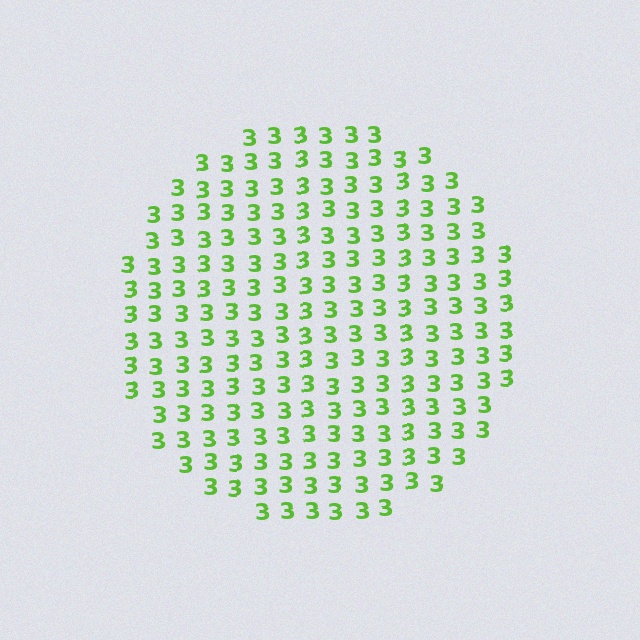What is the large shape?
The large shape is a circle.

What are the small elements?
The small elements are digit 3's.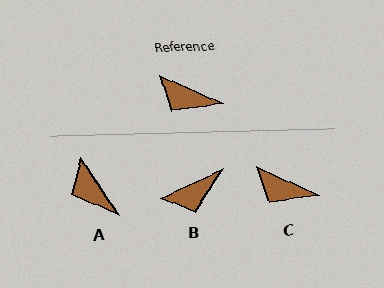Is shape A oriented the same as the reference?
No, it is off by about 32 degrees.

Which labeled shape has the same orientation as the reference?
C.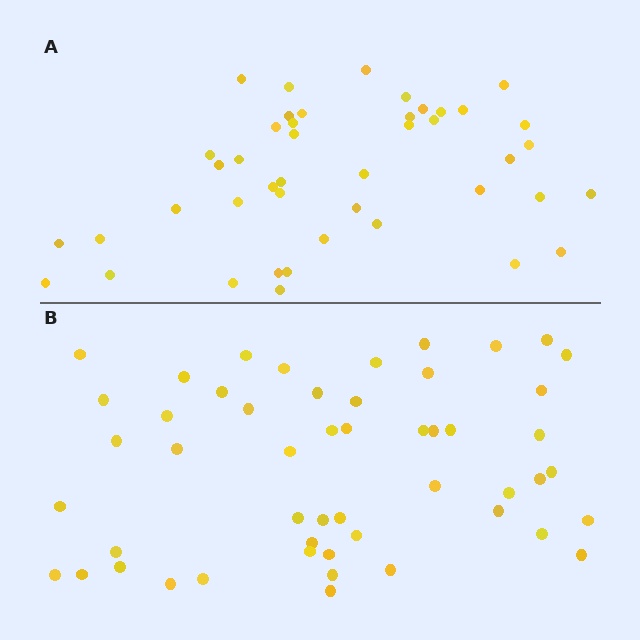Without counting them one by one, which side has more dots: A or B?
Region B (the bottom region) has more dots.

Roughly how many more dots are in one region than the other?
Region B has roughly 8 or so more dots than region A.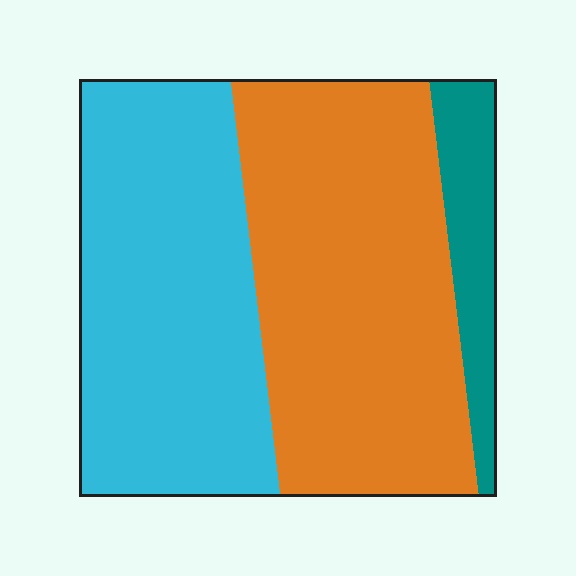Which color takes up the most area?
Orange, at roughly 45%.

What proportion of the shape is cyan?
Cyan covers about 40% of the shape.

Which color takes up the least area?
Teal, at roughly 10%.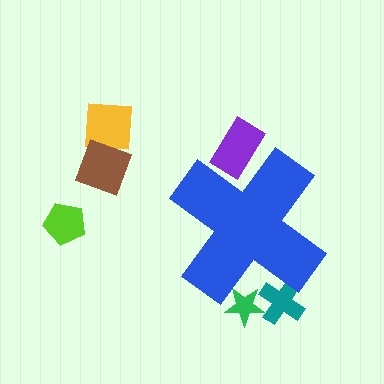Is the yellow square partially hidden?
No, the yellow square is fully visible.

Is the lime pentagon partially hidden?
No, the lime pentagon is fully visible.